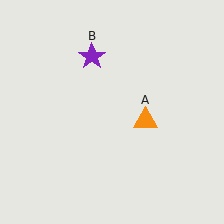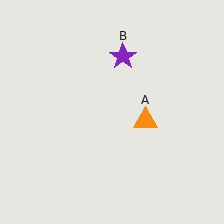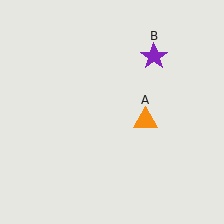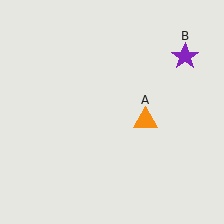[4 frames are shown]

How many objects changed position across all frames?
1 object changed position: purple star (object B).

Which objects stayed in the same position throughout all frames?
Orange triangle (object A) remained stationary.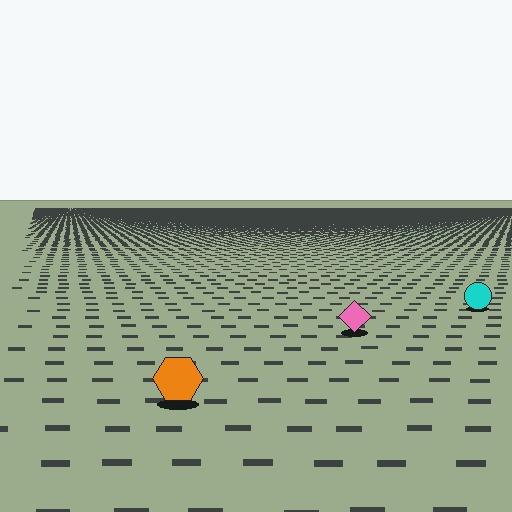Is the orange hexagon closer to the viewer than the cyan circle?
Yes. The orange hexagon is closer — you can tell from the texture gradient: the ground texture is coarser near it.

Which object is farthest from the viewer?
The cyan circle is farthest from the viewer. It appears smaller and the ground texture around it is denser.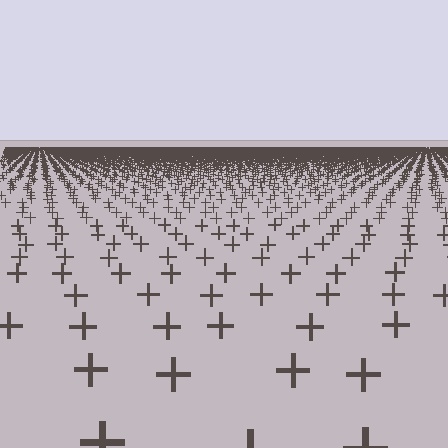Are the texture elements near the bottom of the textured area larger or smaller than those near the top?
Larger. Near the bottom, elements are closer to the viewer and appear at a bigger on-screen size.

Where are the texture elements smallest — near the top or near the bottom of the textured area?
Near the top.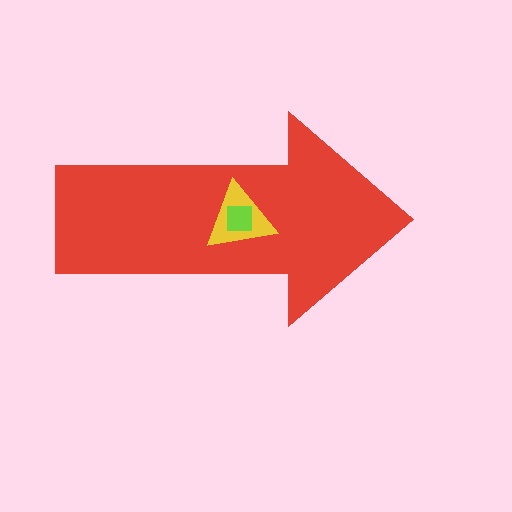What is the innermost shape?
The lime square.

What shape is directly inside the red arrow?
The yellow triangle.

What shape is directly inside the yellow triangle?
The lime square.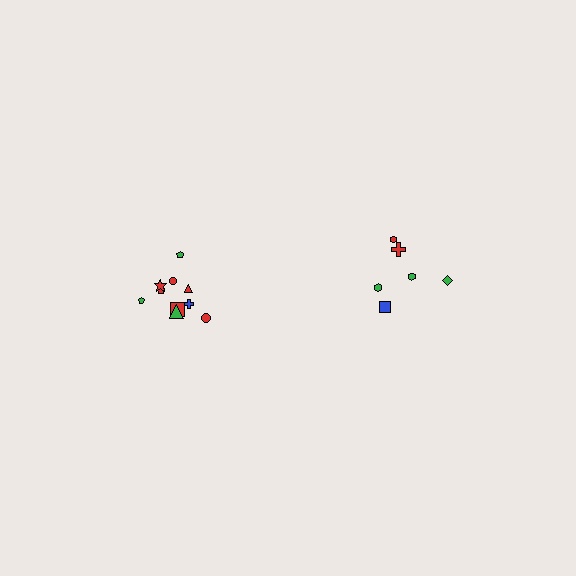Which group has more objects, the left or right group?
The left group.